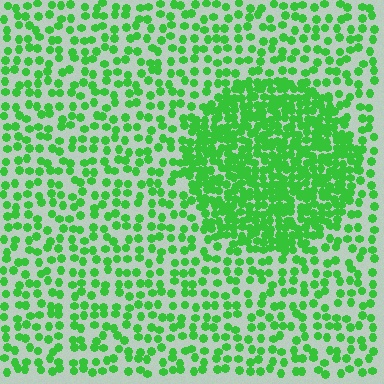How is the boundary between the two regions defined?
The boundary is defined by a change in element density (approximately 2.4x ratio). All elements are the same color, size, and shape.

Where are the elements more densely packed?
The elements are more densely packed inside the circle boundary.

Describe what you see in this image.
The image contains small green elements arranged at two different densities. A circle-shaped region is visible where the elements are more densely packed than the surrounding area.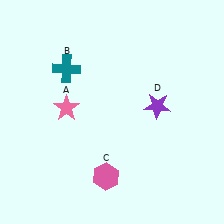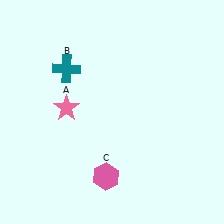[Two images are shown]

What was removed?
The purple star (D) was removed in Image 2.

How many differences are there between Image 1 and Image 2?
There is 1 difference between the two images.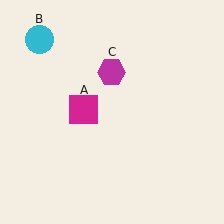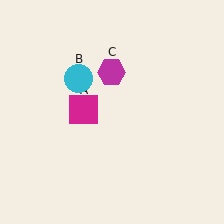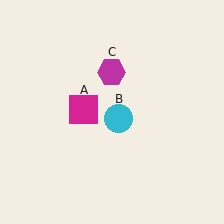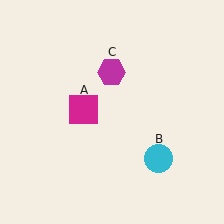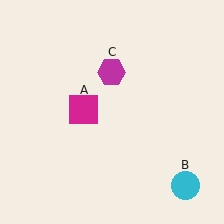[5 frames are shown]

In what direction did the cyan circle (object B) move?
The cyan circle (object B) moved down and to the right.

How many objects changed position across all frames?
1 object changed position: cyan circle (object B).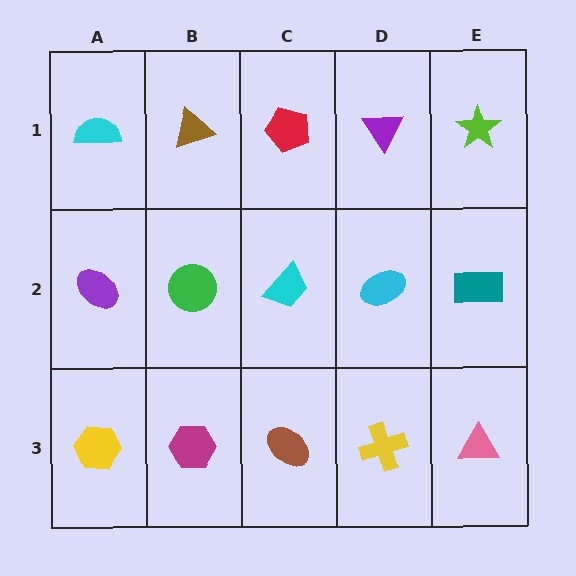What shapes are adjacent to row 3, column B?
A green circle (row 2, column B), a yellow hexagon (row 3, column A), a brown ellipse (row 3, column C).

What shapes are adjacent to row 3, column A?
A purple ellipse (row 2, column A), a magenta hexagon (row 3, column B).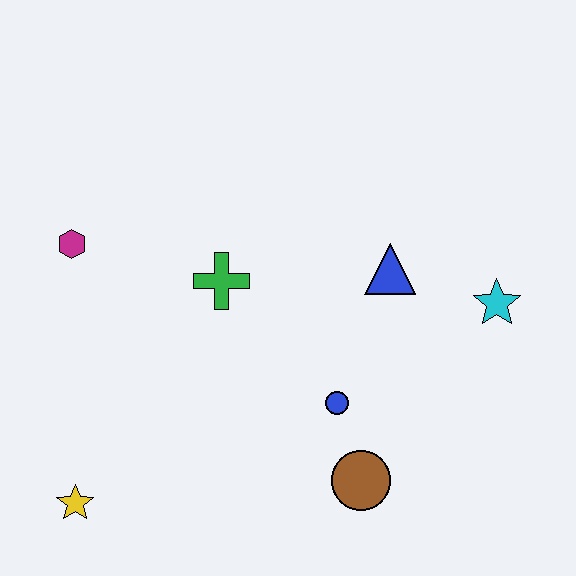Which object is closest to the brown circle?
The blue circle is closest to the brown circle.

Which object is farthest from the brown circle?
The magenta hexagon is farthest from the brown circle.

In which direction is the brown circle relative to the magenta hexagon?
The brown circle is to the right of the magenta hexagon.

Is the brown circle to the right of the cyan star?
No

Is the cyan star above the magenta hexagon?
No